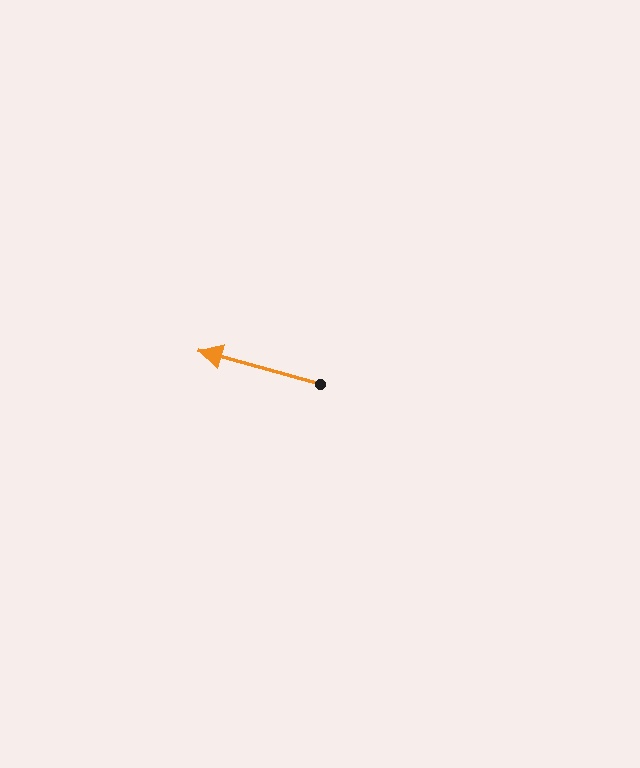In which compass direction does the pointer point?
West.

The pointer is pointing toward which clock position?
Roughly 10 o'clock.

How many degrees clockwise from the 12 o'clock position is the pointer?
Approximately 285 degrees.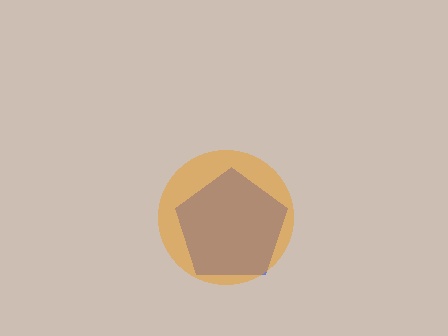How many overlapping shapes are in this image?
There are 2 overlapping shapes in the image.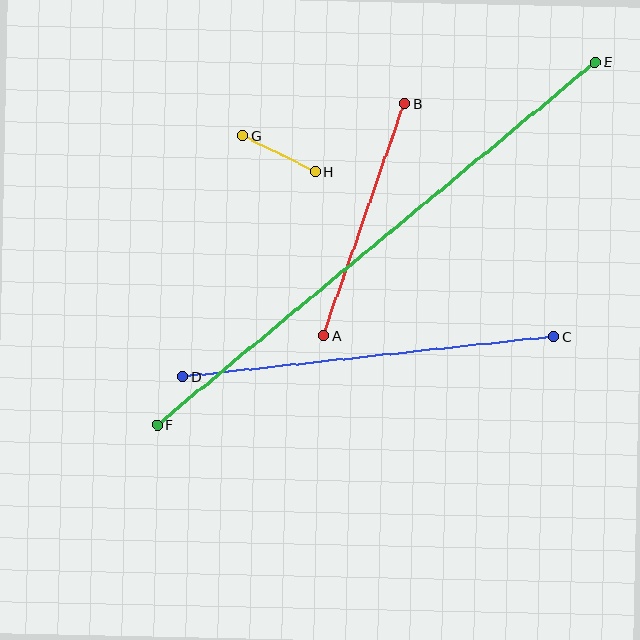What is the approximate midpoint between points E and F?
The midpoint is at approximately (376, 243) pixels.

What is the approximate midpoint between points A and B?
The midpoint is at approximately (364, 220) pixels.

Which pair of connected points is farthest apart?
Points E and F are farthest apart.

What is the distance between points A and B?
The distance is approximately 246 pixels.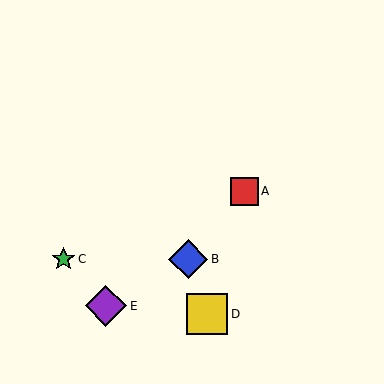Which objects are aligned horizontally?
Objects B, C are aligned horizontally.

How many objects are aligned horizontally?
2 objects (B, C) are aligned horizontally.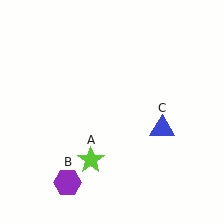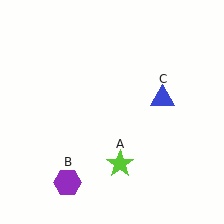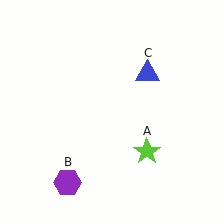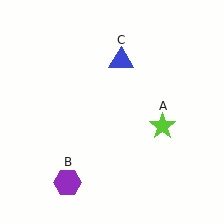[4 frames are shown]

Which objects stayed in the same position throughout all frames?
Purple hexagon (object B) remained stationary.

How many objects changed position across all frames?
2 objects changed position: lime star (object A), blue triangle (object C).